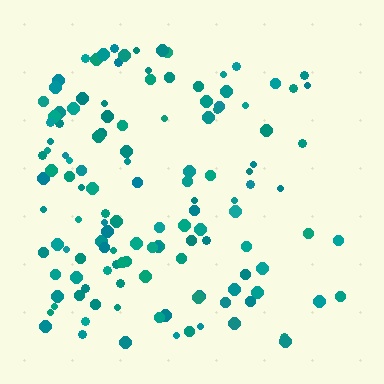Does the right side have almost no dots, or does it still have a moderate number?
Still a moderate number, just noticeably fewer than the left.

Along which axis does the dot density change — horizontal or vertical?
Horizontal.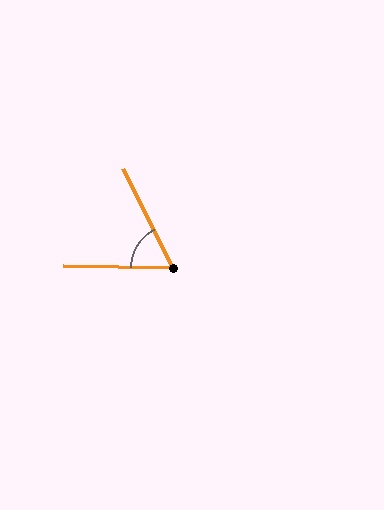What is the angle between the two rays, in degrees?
Approximately 62 degrees.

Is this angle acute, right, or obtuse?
It is acute.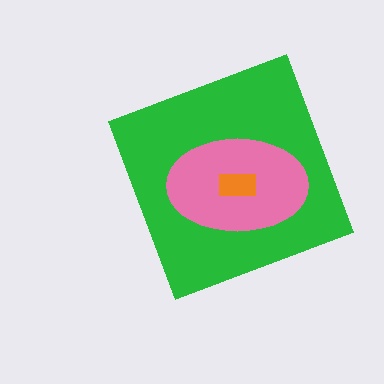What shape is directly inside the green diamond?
The pink ellipse.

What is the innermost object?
The orange rectangle.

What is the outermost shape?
The green diamond.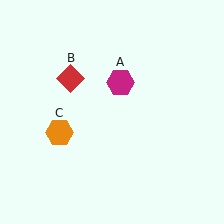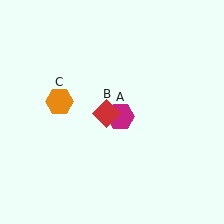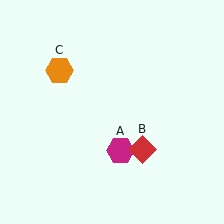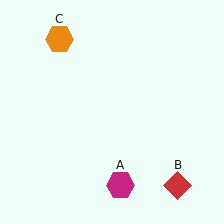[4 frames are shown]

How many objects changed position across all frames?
3 objects changed position: magenta hexagon (object A), red diamond (object B), orange hexagon (object C).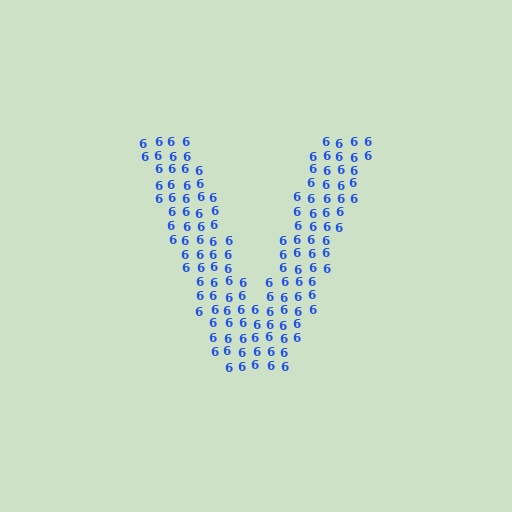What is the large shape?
The large shape is the letter V.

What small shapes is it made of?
It is made of small digit 6's.